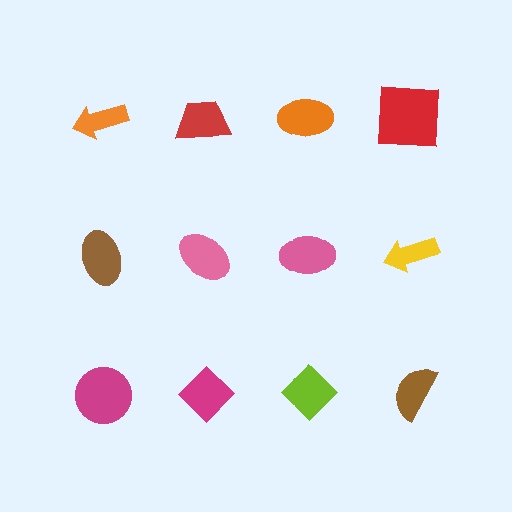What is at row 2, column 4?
A yellow arrow.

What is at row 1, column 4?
A red square.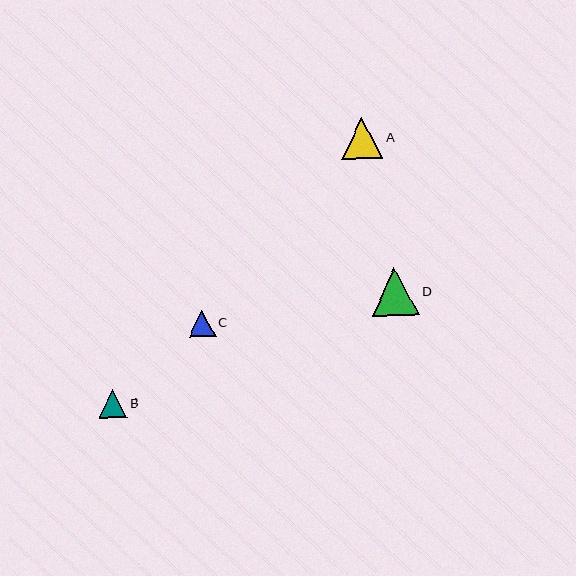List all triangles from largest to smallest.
From largest to smallest: D, A, B, C.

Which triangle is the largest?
Triangle D is the largest with a size of approximately 47 pixels.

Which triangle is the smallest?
Triangle C is the smallest with a size of approximately 27 pixels.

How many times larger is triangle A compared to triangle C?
Triangle A is approximately 1.5 times the size of triangle C.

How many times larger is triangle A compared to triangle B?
Triangle A is approximately 1.5 times the size of triangle B.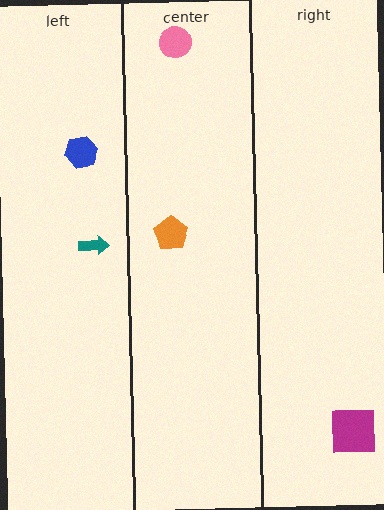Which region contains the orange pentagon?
The center region.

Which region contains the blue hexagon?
The left region.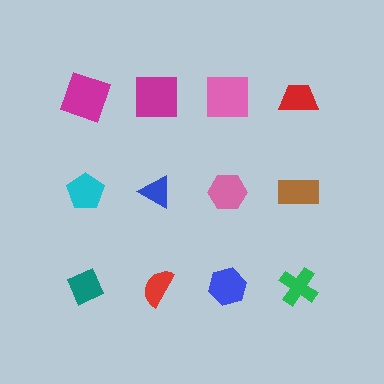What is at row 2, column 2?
A blue triangle.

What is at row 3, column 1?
A teal diamond.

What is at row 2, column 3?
A pink hexagon.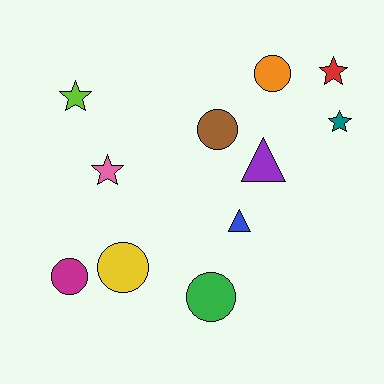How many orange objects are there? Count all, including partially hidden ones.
There is 1 orange object.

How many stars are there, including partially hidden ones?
There are 4 stars.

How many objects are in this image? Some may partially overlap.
There are 11 objects.